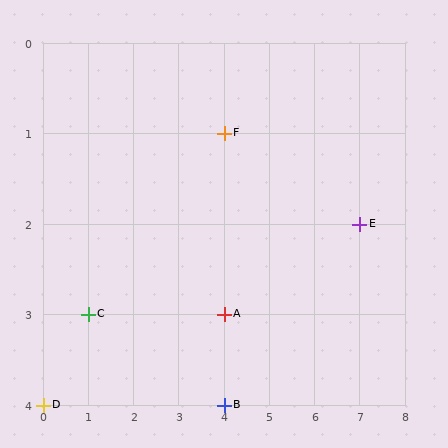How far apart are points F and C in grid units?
Points F and C are 3 columns and 2 rows apart (about 3.6 grid units diagonally).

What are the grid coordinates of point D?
Point D is at grid coordinates (0, 4).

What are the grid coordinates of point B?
Point B is at grid coordinates (4, 4).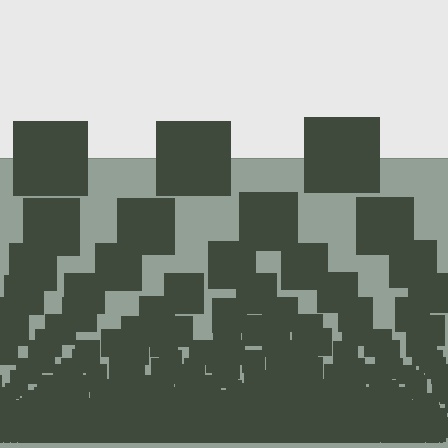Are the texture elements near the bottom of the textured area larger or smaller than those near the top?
Smaller. The gradient is inverted — elements near the bottom are smaller and denser.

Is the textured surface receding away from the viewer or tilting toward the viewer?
The surface appears to tilt toward the viewer. Texture elements get larger and sparser toward the top.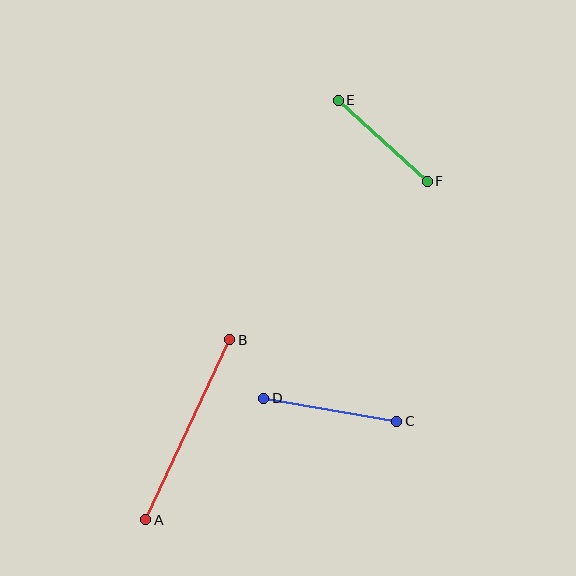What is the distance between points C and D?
The distance is approximately 135 pixels.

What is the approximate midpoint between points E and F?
The midpoint is at approximately (383, 141) pixels.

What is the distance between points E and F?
The distance is approximately 120 pixels.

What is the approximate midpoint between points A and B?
The midpoint is at approximately (188, 430) pixels.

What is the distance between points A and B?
The distance is approximately 199 pixels.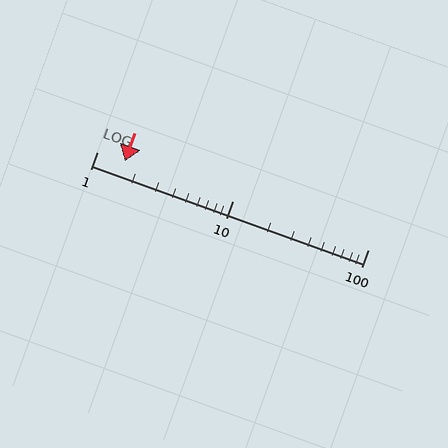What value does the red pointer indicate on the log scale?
The pointer indicates approximately 1.6.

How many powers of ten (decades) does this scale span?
The scale spans 2 decades, from 1 to 100.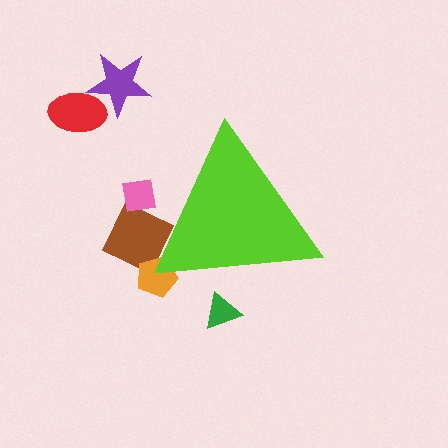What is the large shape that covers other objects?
A lime triangle.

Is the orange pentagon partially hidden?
Yes, the orange pentagon is partially hidden behind the lime triangle.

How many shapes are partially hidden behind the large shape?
4 shapes are partially hidden.